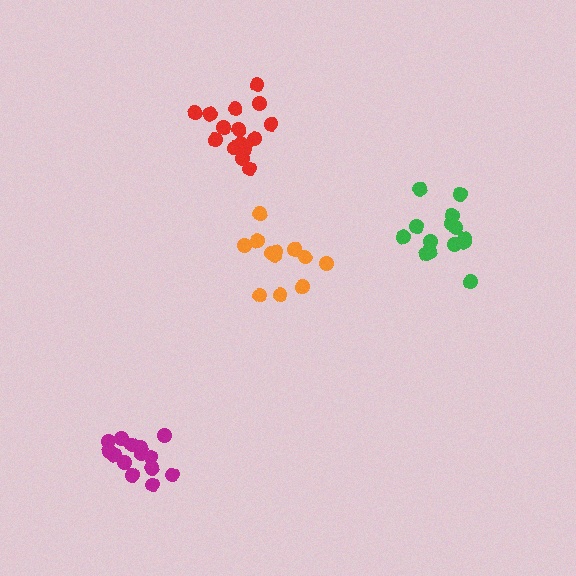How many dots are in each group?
Group 1: 15 dots, Group 2: 14 dots, Group 3: 12 dots, Group 4: 14 dots (55 total).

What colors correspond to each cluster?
The clusters are colored: red, magenta, orange, green.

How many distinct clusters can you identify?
There are 4 distinct clusters.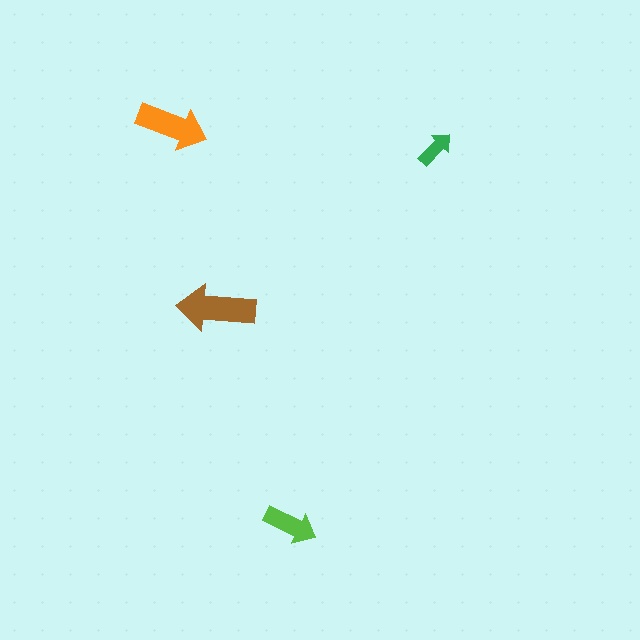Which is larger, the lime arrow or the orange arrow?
The orange one.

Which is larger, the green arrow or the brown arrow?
The brown one.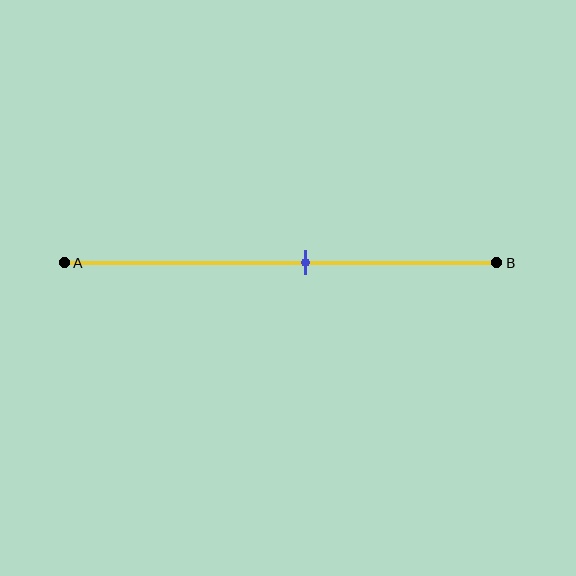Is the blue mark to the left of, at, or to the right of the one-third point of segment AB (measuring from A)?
The blue mark is to the right of the one-third point of segment AB.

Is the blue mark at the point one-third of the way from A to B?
No, the mark is at about 55% from A, not at the 33% one-third point.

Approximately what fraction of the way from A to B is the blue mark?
The blue mark is approximately 55% of the way from A to B.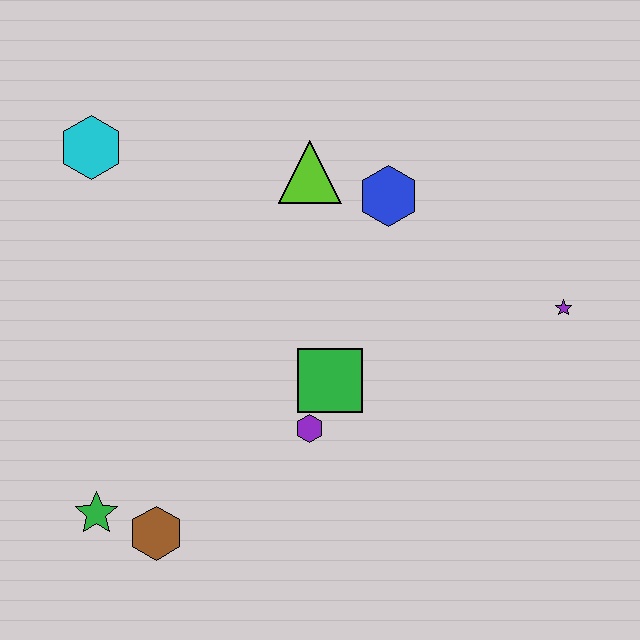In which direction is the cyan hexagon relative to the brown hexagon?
The cyan hexagon is above the brown hexagon.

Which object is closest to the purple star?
The blue hexagon is closest to the purple star.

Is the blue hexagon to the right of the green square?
Yes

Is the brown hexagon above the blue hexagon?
No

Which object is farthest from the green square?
The cyan hexagon is farthest from the green square.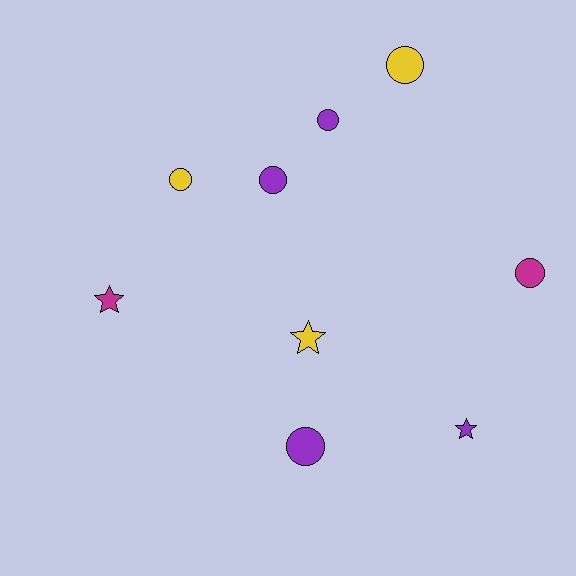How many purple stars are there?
There is 1 purple star.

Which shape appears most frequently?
Circle, with 6 objects.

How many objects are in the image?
There are 9 objects.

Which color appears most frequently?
Purple, with 4 objects.